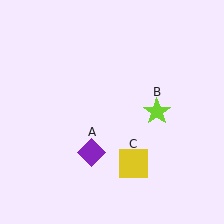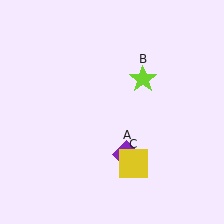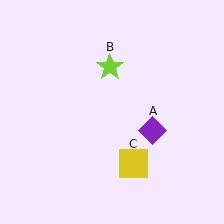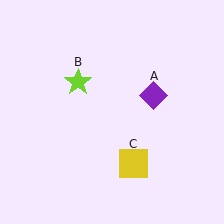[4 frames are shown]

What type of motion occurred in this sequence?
The purple diamond (object A), lime star (object B) rotated counterclockwise around the center of the scene.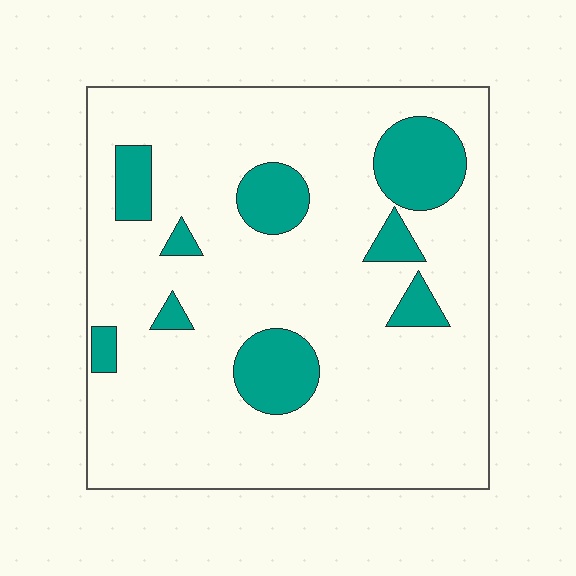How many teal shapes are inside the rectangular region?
9.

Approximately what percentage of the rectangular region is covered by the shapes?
Approximately 15%.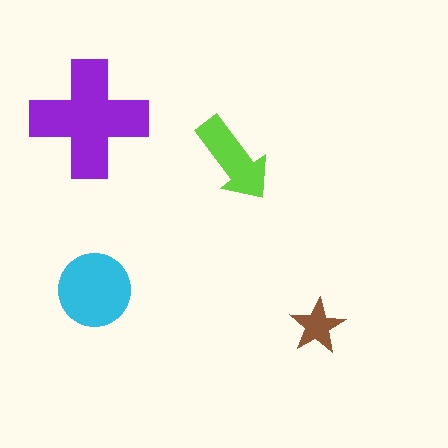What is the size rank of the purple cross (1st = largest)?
1st.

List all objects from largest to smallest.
The purple cross, the cyan circle, the lime arrow, the brown star.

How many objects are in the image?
There are 4 objects in the image.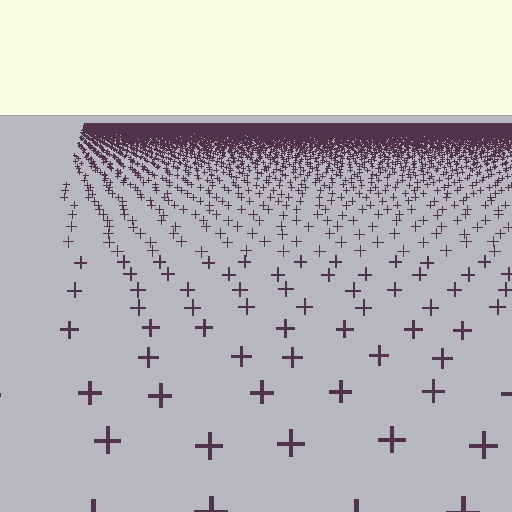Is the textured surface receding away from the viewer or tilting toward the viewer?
The surface is receding away from the viewer. Texture elements get smaller and denser toward the top.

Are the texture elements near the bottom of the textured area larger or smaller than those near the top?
Larger. Near the bottom, elements are closer to the viewer and appear at a bigger on-screen size.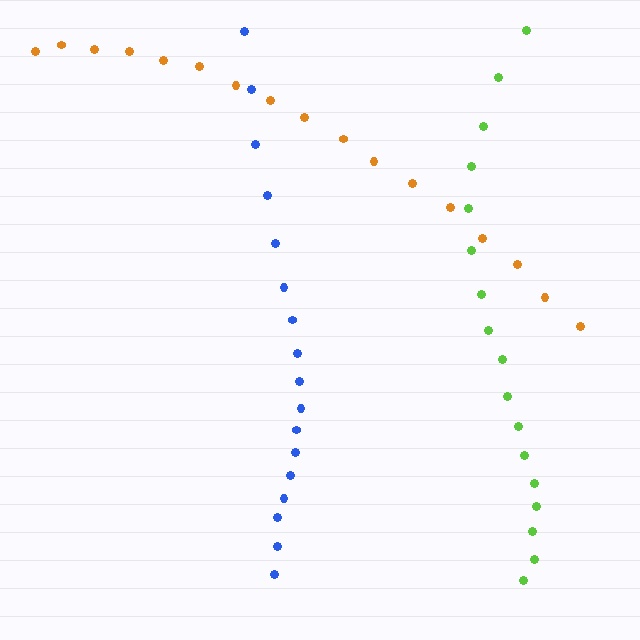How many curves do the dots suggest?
There are 3 distinct paths.